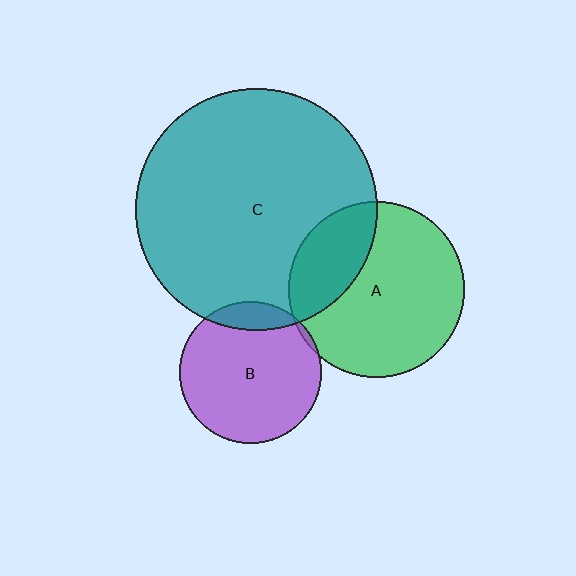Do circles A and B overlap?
Yes.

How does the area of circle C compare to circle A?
Approximately 1.9 times.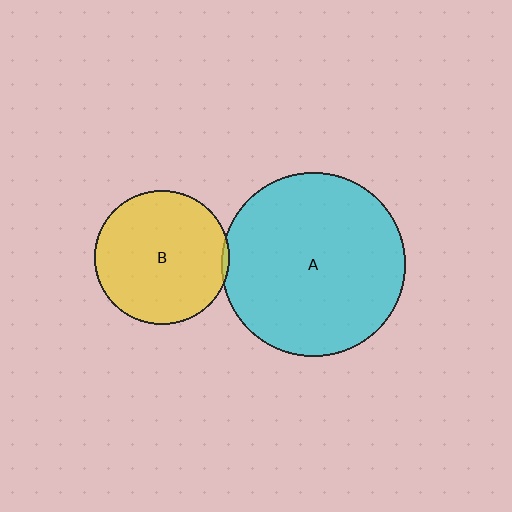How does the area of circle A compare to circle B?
Approximately 1.9 times.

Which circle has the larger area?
Circle A (cyan).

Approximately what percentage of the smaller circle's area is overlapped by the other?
Approximately 5%.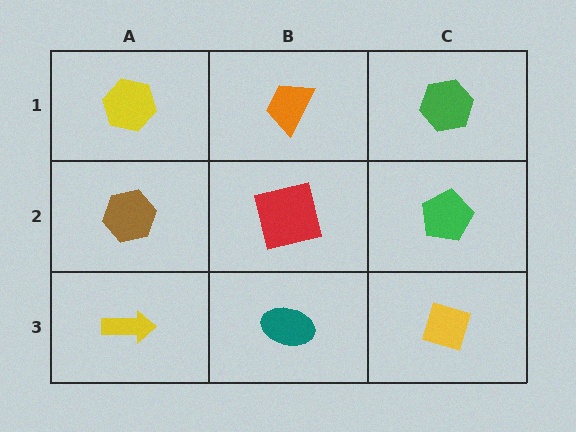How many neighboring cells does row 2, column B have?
4.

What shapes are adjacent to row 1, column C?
A green pentagon (row 2, column C), an orange trapezoid (row 1, column B).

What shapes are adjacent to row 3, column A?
A brown hexagon (row 2, column A), a teal ellipse (row 3, column B).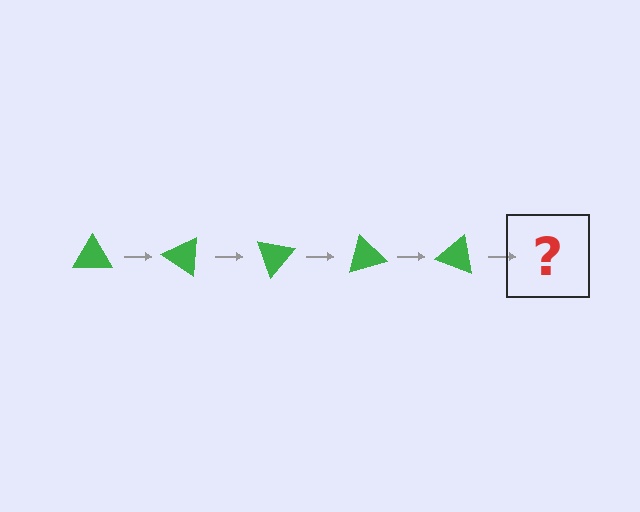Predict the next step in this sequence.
The next step is a green triangle rotated 175 degrees.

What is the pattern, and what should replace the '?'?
The pattern is that the triangle rotates 35 degrees each step. The '?' should be a green triangle rotated 175 degrees.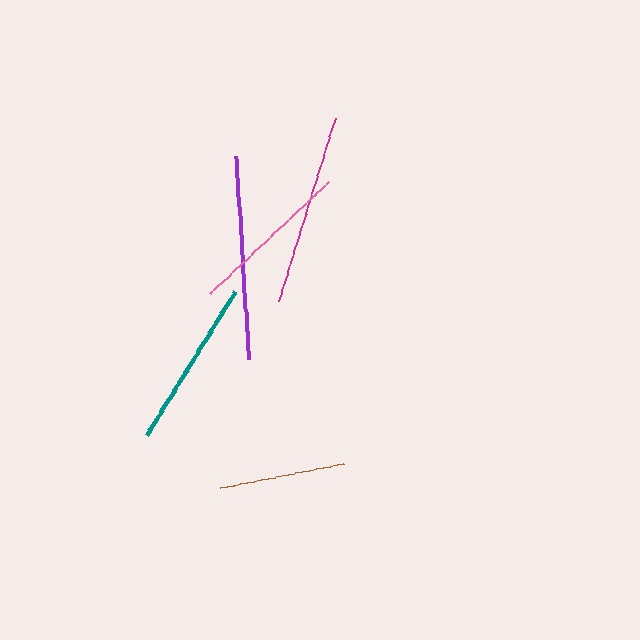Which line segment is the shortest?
The brown line is the shortest at approximately 126 pixels.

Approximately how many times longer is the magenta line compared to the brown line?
The magenta line is approximately 1.5 times the length of the brown line.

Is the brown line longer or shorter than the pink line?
The pink line is longer than the brown line.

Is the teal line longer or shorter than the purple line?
The purple line is longer than the teal line.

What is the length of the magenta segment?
The magenta segment is approximately 191 pixels long.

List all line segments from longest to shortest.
From longest to shortest: purple, magenta, teal, pink, brown.